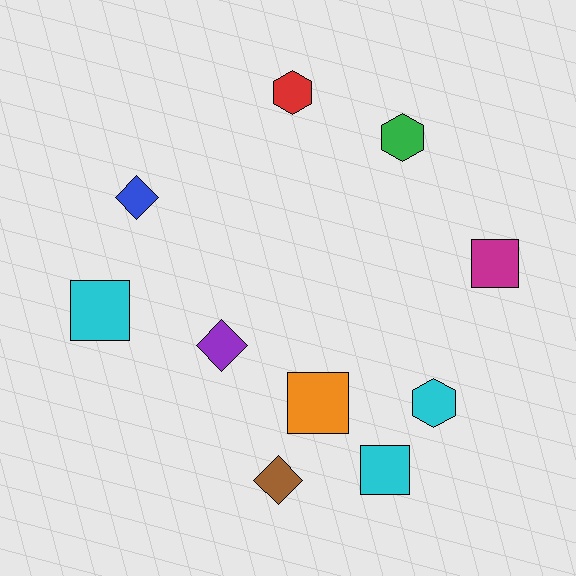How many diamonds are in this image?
There are 3 diamonds.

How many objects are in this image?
There are 10 objects.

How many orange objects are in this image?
There is 1 orange object.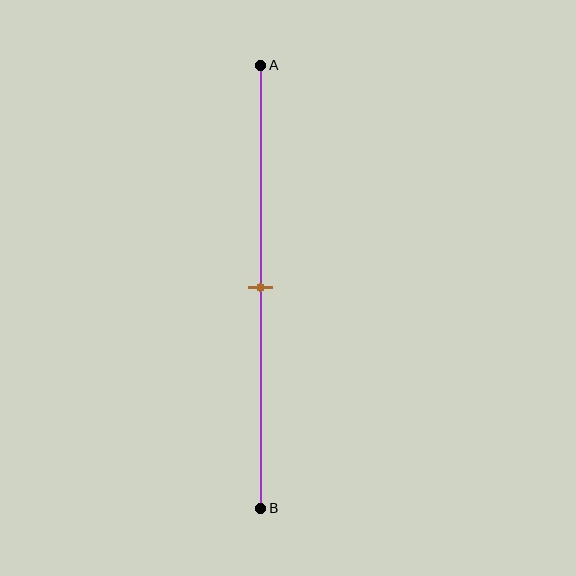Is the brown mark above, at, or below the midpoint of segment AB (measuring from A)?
The brown mark is approximately at the midpoint of segment AB.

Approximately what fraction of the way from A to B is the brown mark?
The brown mark is approximately 50% of the way from A to B.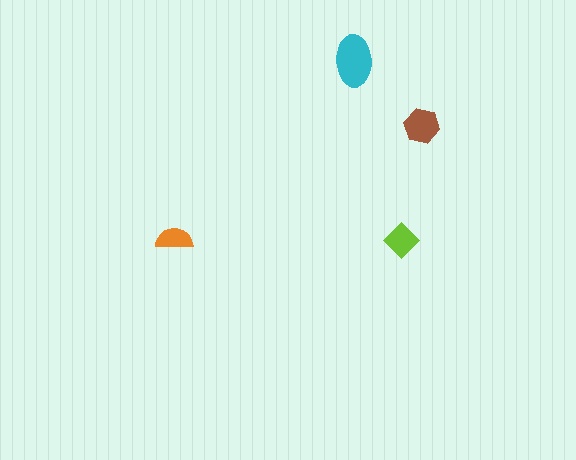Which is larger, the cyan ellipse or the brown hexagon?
The cyan ellipse.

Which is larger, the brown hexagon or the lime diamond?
The brown hexagon.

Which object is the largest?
The cyan ellipse.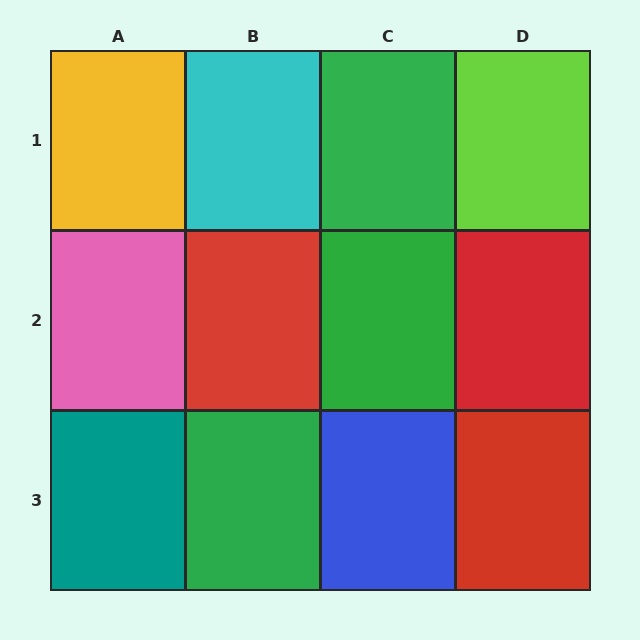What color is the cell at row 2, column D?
Red.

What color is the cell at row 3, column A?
Teal.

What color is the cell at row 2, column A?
Pink.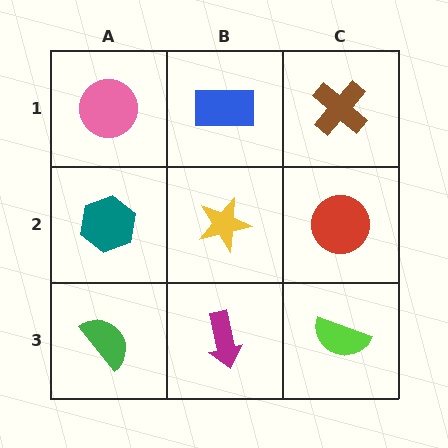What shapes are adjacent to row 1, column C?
A red circle (row 2, column C), a blue rectangle (row 1, column B).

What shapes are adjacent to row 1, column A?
A teal hexagon (row 2, column A), a blue rectangle (row 1, column B).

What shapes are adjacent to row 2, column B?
A blue rectangle (row 1, column B), a magenta arrow (row 3, column B), a teal hexagon (row 2, column A), a red circle (row 2, column C).